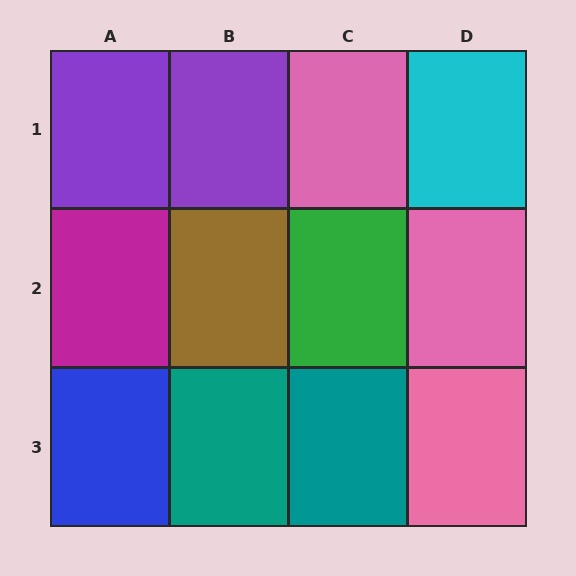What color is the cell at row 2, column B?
Brown.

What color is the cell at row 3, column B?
Teal.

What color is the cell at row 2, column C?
Green.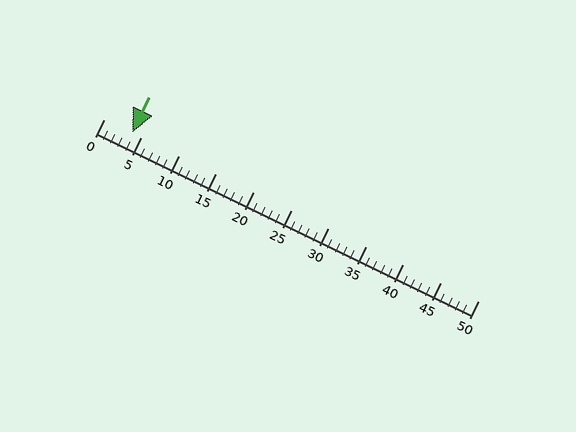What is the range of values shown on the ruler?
The ruler shows values from 0 to 50.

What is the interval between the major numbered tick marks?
The major tick marks are spaced 5 units apart.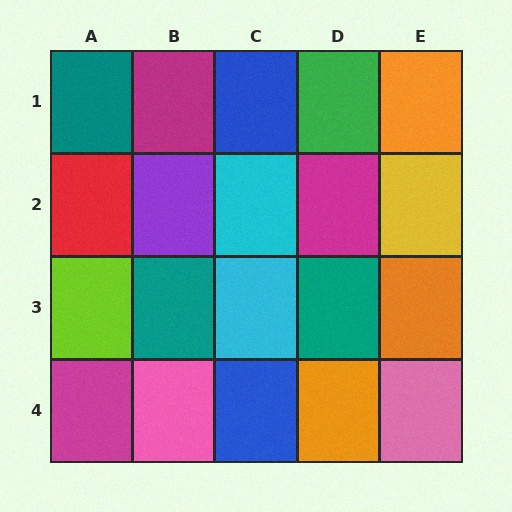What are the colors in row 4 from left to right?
Magenta, pink, blue, orange, pink.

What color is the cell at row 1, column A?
Teal.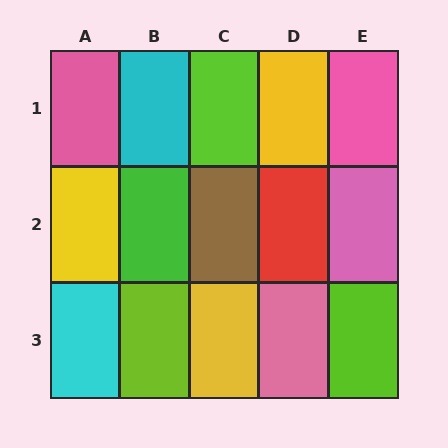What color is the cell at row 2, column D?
Red.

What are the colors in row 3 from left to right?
Cyan, lime, yellow, pink, lime.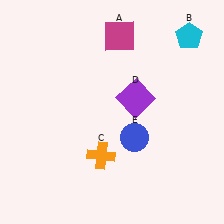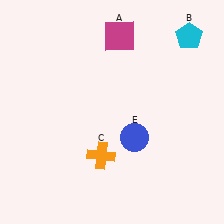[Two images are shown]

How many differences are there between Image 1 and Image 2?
There is 1 difference between the two images.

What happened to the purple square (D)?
The purple square (D) was removed in Image 2. It was in the top-right area of Image 1.